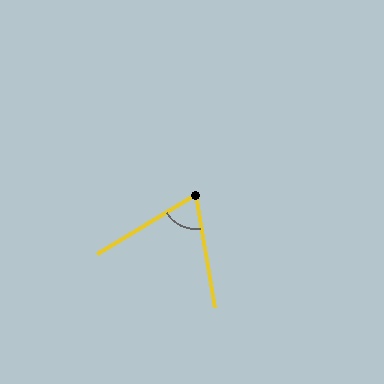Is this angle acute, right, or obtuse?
It is acute.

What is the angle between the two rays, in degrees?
Approximately 68 degrees.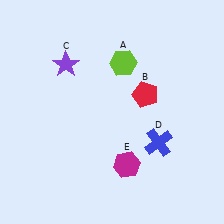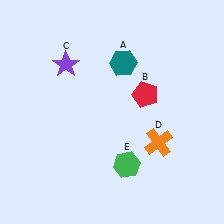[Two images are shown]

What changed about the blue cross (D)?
In Image 1, D is blue. In Image 2, it changed to orange.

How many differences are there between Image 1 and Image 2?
There are 3 differences between the two images.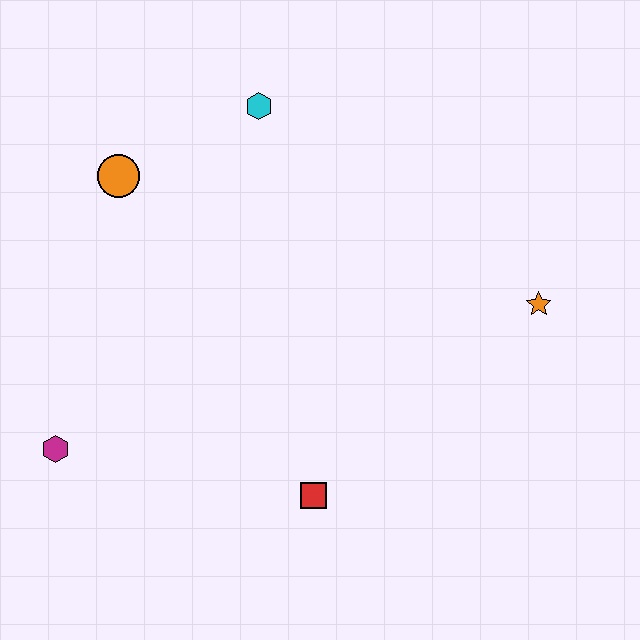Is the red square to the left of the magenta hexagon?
No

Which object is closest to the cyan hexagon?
The orange circle is closest to the cyan hexagon.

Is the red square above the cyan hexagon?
No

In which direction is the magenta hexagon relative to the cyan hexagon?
The magenta hexagon is below the cyan hexagon.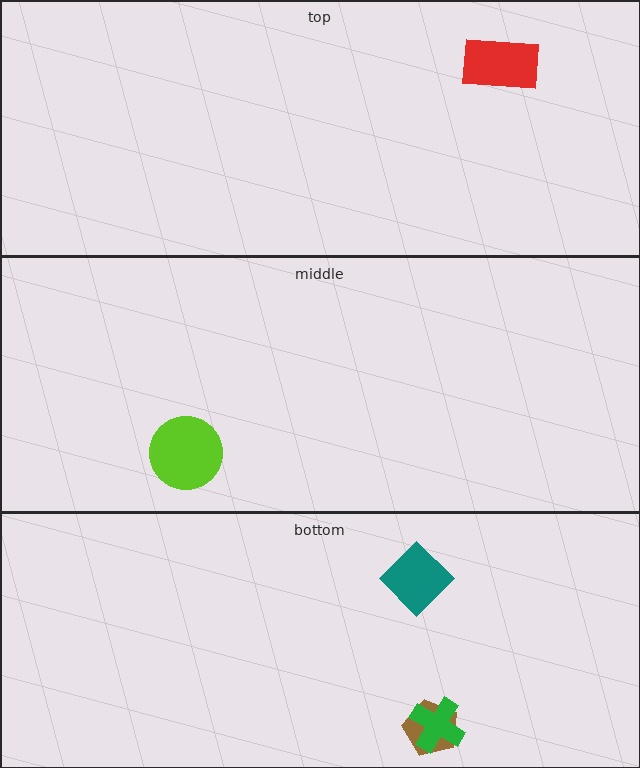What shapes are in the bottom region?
The teal diamond, the brown pentagon, the green cross.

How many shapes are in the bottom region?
3.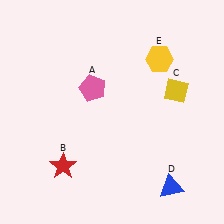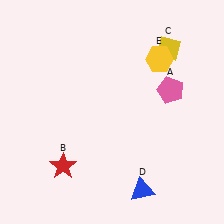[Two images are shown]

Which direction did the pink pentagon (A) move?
The pink pentagon (A) moved right.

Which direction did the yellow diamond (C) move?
The yellow diamond (C) moved up.